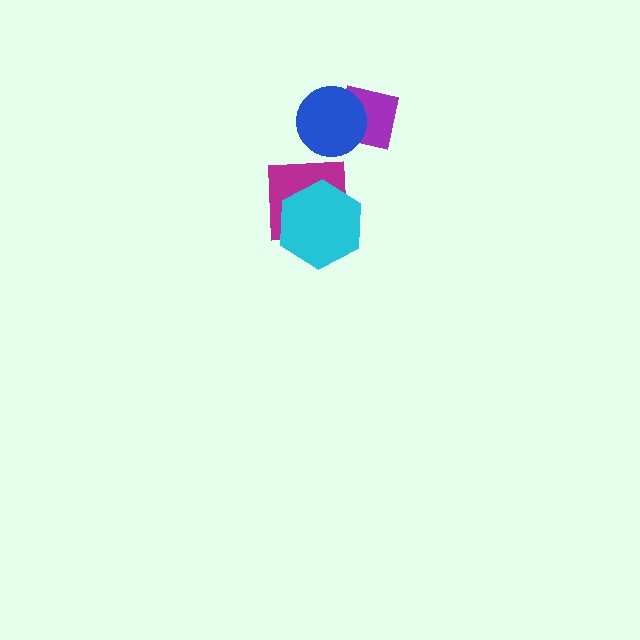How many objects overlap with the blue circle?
1 object overlaps with the blue circle.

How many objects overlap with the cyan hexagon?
1 object overlaps with the cyan hexagon.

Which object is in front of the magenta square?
The cyan hexagon is in front of the magenta square.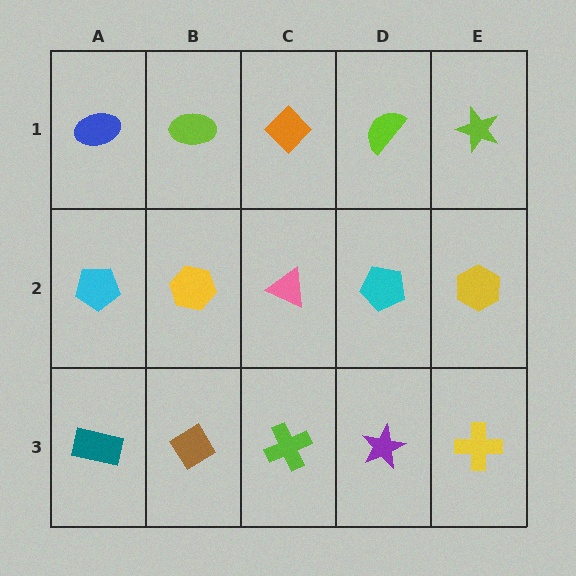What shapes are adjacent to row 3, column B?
A yellow hexagon (row 2, column B), a teal rectangle (row 3, column A), a lime cross (row 3, column C).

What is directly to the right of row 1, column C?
A lime semicircle.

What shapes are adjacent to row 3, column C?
A pink triangle (row 2, column C), a brown diamond (row 3, column B), a purple star (row 3, column D).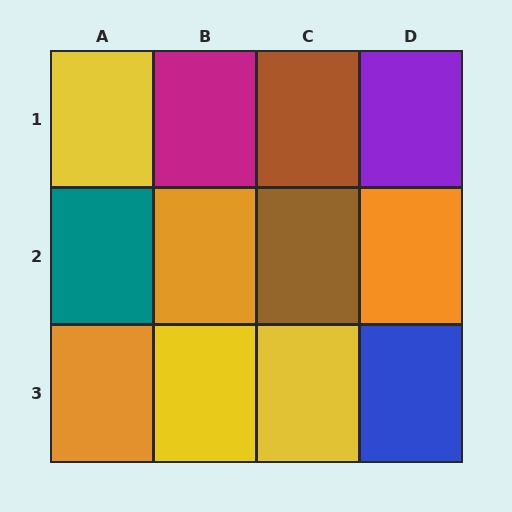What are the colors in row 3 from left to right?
Orange, yellow, yellow, blue.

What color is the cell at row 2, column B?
Orange.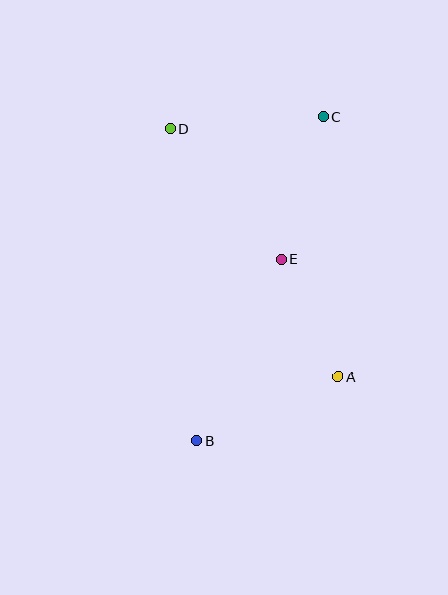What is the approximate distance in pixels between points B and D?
The distance between B and D is approximately 313 pixels.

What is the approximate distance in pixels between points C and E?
The distance between C and E is approximately 149 pixels.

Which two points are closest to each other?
Points A and E are closest to each other.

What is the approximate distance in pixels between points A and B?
The distance between A and B is approximately 155 pixels.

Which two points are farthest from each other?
Points B and C are farthest from each other.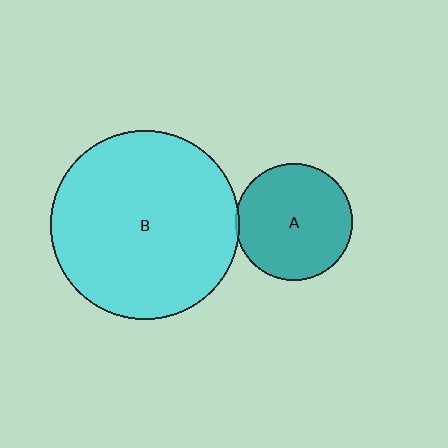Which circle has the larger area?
Circle B (cyan).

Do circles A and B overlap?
Yes.